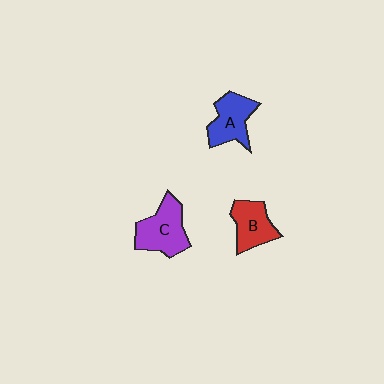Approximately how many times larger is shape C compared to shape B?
Approximately 1.3 times.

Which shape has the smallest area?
Shape B (red).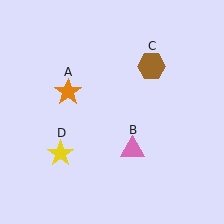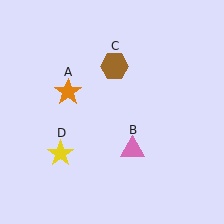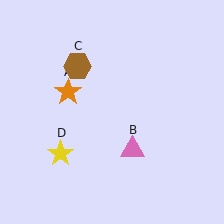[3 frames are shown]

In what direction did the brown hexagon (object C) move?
The brown hexagon (object C) moved left.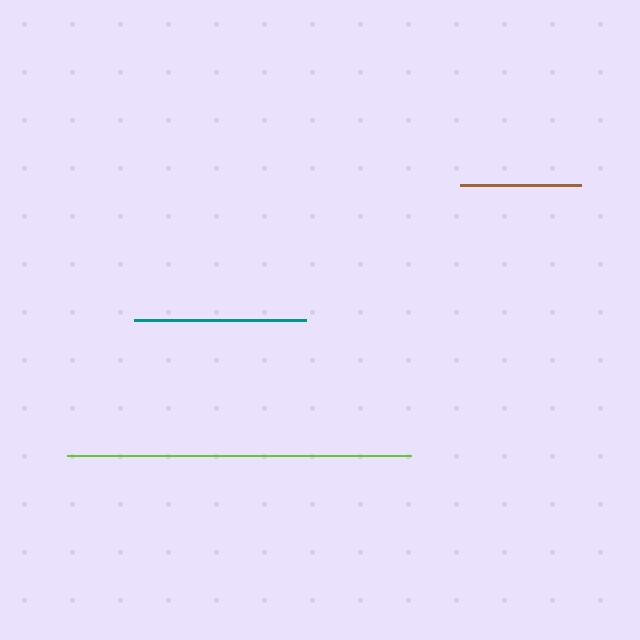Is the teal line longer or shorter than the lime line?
The lime line is longer than the teal line.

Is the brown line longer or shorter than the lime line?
The lime line is longer than the brown line.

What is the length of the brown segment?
The brown segment is approximately 121 pixels long.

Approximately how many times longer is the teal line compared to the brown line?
The teal line is approximately 1.4 times the length of the brown line.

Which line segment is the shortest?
The brown line is the shortest at approximately 121 pixels.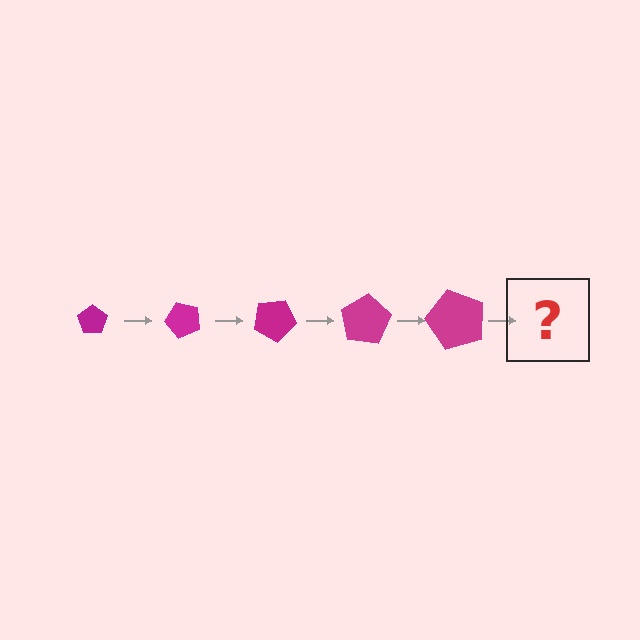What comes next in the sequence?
The next element should be a pentagon, larger than the previous one and rotated 250 degrees from the start.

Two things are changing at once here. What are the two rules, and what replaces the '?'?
The two rules are that the pentagon grows larger each step and it rotates 50 degrees each step. The '?' should be a pentagon, larger than the previous one and rotated 250 degrees from the start.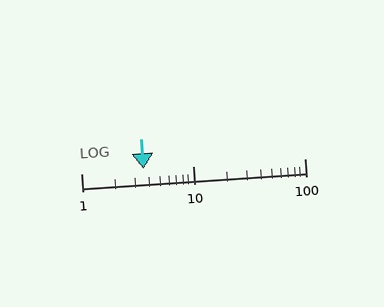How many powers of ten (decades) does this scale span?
The scale spans 2 decades, from 1 to 100.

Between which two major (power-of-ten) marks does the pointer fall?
The pointer is between 1 and 10.